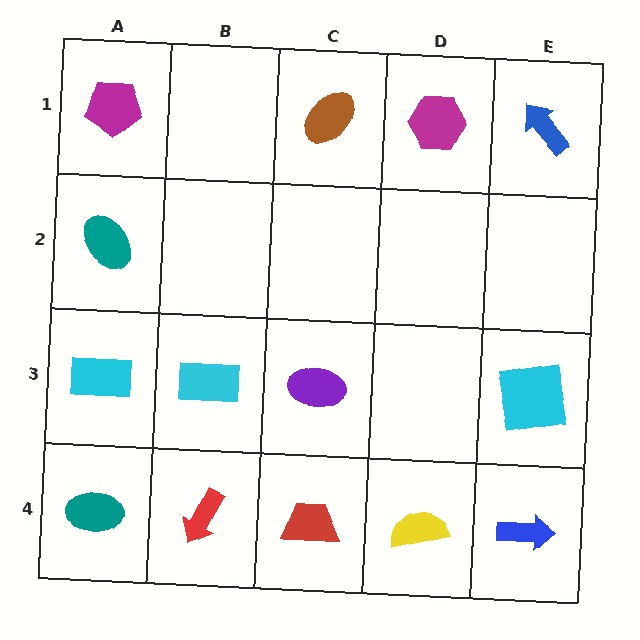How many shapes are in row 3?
4 shapes.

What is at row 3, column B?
A cyan rectangle.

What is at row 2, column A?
A teal ellipse.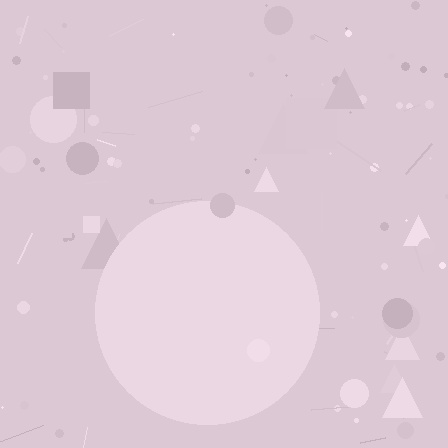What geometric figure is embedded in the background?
A circle is embedded in the background.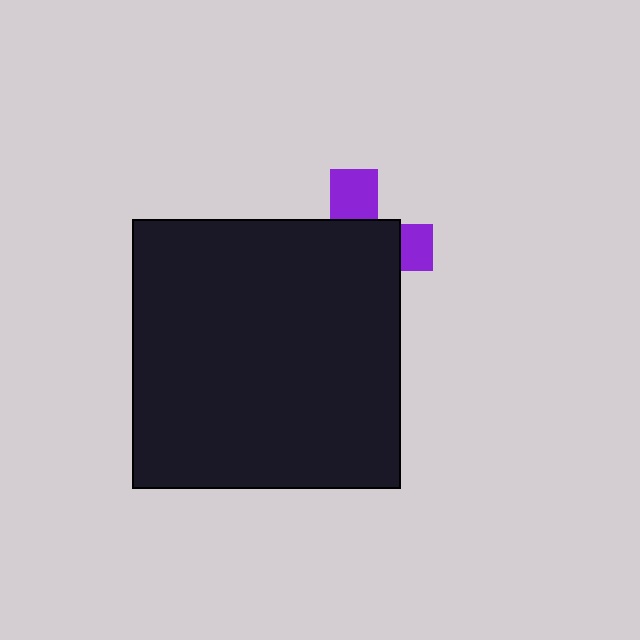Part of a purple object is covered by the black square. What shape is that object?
It is a cross.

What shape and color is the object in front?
The object in front is a black square.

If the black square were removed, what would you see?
You would see the complete purple cross.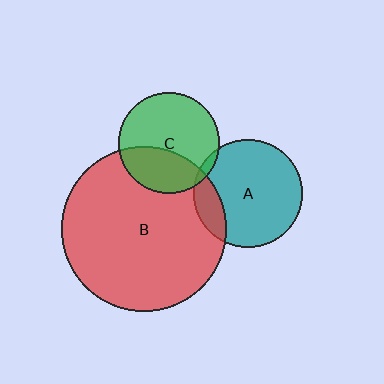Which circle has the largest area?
Circle B (red).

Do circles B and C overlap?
Yes.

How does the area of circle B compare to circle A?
Approximately 2.3 times.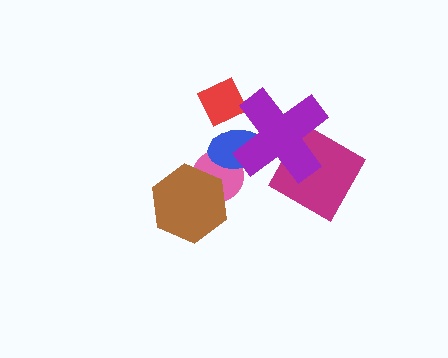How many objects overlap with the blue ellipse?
3 objects overlap with the blue ellipse.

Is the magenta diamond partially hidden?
Yes, it is partially covered by another shape.